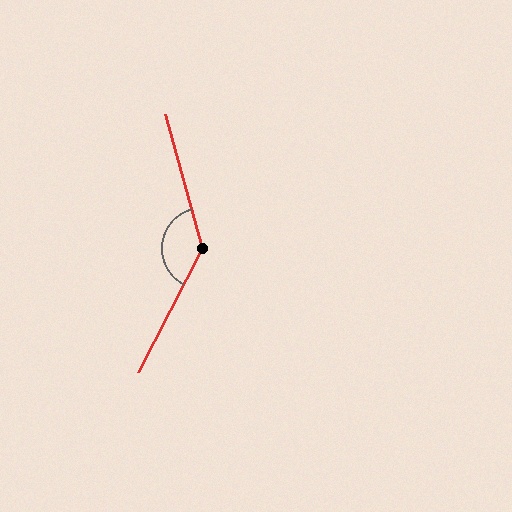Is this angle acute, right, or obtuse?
It is obtuse.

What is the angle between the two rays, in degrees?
Approximately 138 degrees.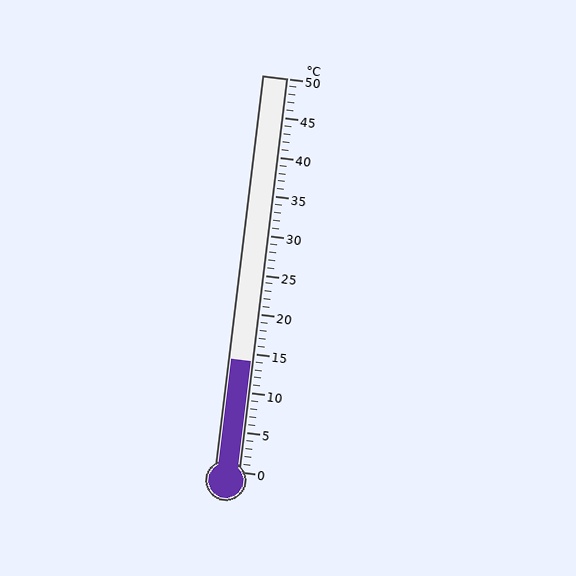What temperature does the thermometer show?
The thermometer shows approximately 14°C.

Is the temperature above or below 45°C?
The temperature is below 45°C.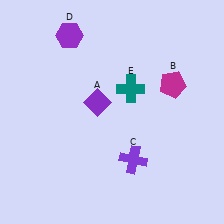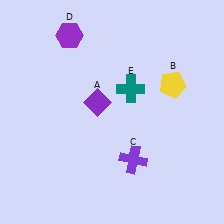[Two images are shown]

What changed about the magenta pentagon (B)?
In Image 1, B is magenta. In Image 2, it changed to yellow.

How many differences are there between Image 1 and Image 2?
There is 1 difference between the two images.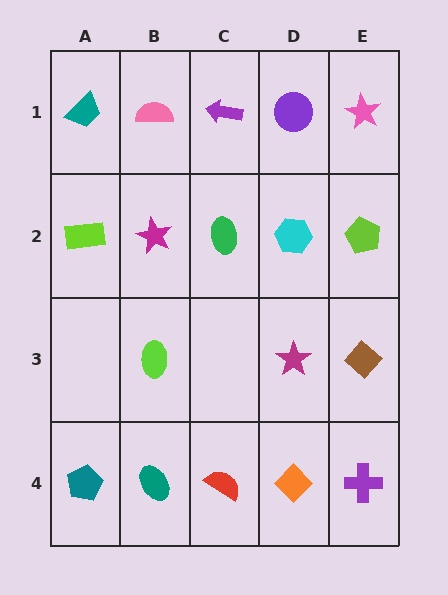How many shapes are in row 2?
5 shapes.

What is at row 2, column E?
A lime pentagon.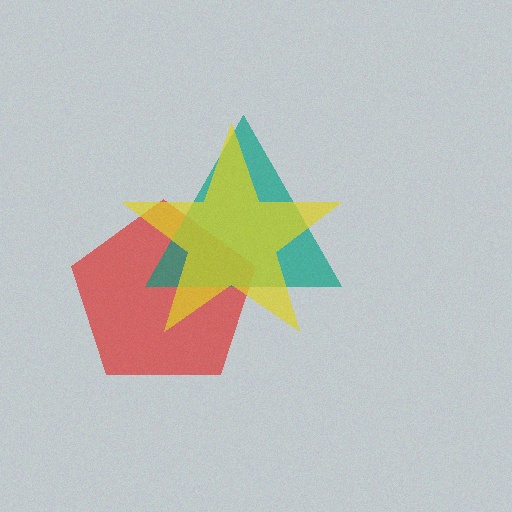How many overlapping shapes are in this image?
There are 3 overlapping shapes in the image.